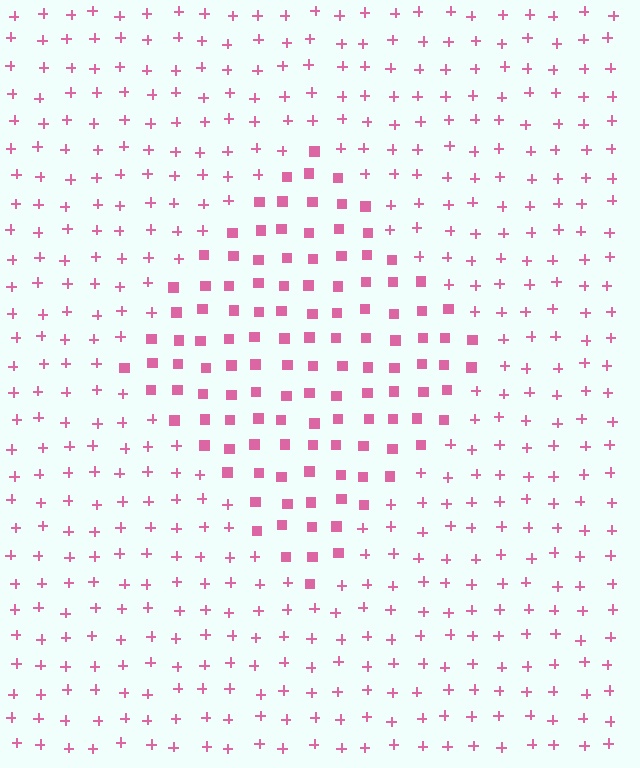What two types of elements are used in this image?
The image uses squares inside the diamond region and plus signs outside it.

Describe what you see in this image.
The image is filled with small pink elements arranged in a uniform grid. A diamond-shaped region contains squares, while the surrounding area contains plus signs. The boundary is defined purely by the change in element shape.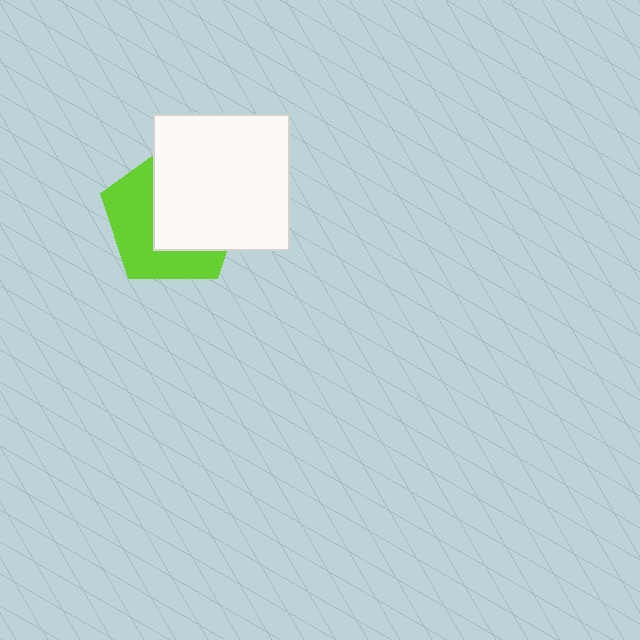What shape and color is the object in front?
The object in front is a white square.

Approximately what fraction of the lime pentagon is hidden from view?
Roughly 54% of the lime pentagon is hidden behind the white square.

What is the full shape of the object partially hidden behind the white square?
The partially hidden object is a lime pentagon.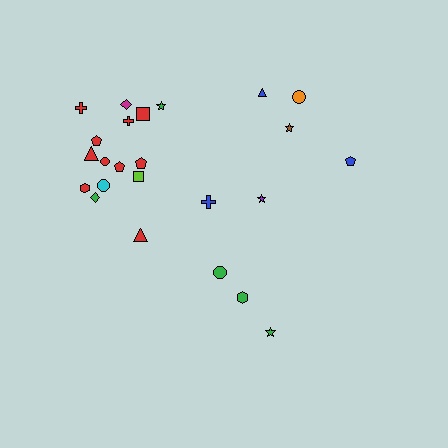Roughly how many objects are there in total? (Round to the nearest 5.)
Roughly 25 objects in total.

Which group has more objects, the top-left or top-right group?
The top-left group.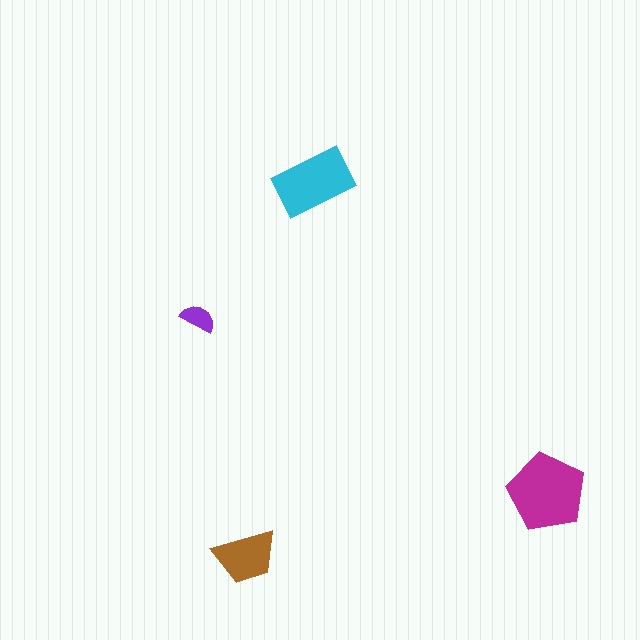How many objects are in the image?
There are 4 objects in the image.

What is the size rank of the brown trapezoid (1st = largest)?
3rd.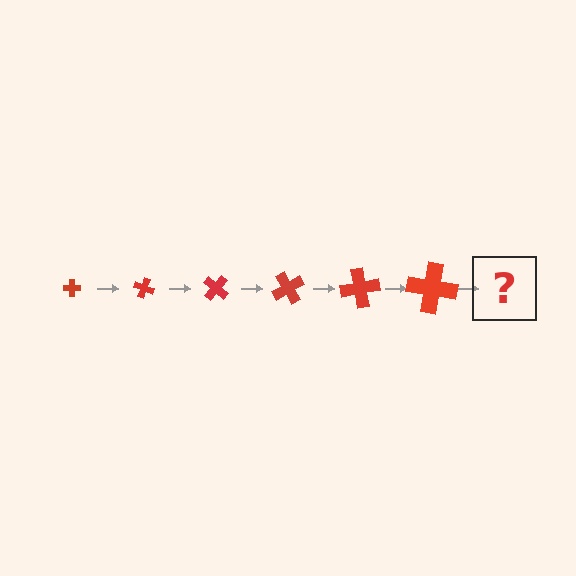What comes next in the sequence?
The next element should be a cross, larger than the previous one and rotated 120 degrees from the start.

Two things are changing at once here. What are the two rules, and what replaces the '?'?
The two rules are that the cross grows larger each step and it rotates 20 degrees each step. The '?' should be a cross, larger than the previous one and rotated 120 degrees from the start.